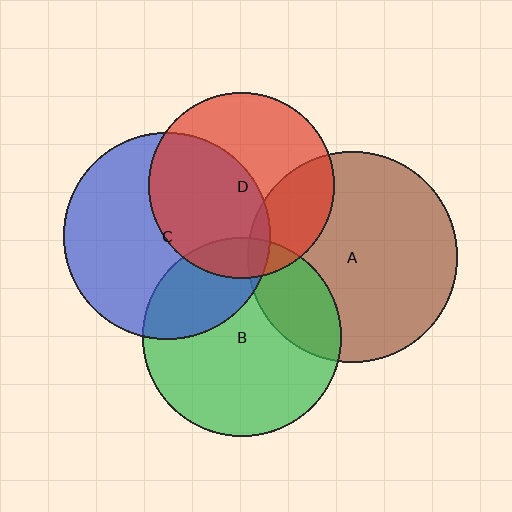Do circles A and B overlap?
Yes.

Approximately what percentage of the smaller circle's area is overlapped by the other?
Approximately 25%.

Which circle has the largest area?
Circle A (brown).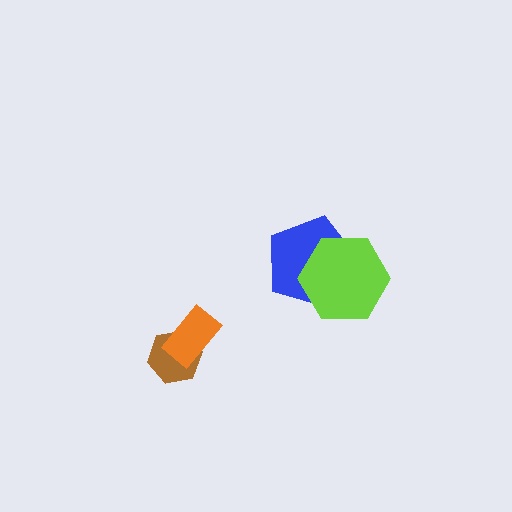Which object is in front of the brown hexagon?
The orange rectangle is in front of the brown hexagon.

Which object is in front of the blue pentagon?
The lime hexagon is in front of the blue pentagon.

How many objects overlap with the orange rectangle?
1 object overlaps with the orange rectangle.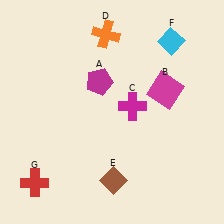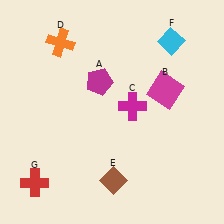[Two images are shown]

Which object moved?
The orange cross (D) moved left.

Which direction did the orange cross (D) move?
The orange cross (D) moved left.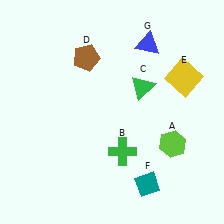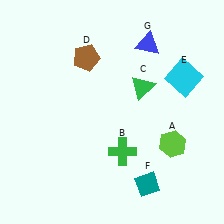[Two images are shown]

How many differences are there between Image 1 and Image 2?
There is 1 difference between the two images.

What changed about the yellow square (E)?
In Image 1, E is yellow. In Image 2, it changed to cyan.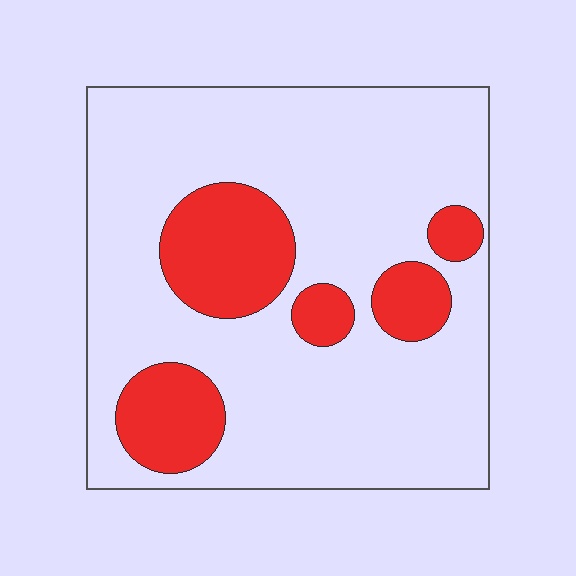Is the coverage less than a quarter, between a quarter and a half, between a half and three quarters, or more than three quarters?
Less than a quarter.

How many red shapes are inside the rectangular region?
5.